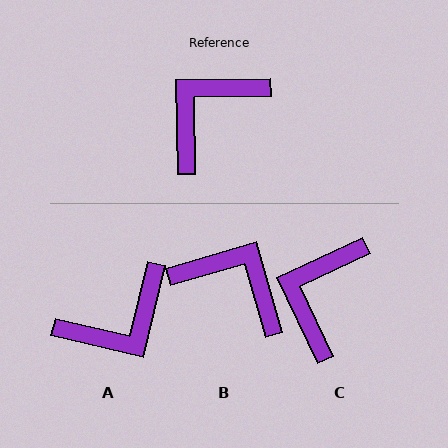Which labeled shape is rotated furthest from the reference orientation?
A, about 166 degrees away.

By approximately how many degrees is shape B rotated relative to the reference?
Approximately 75 degrees clockwise.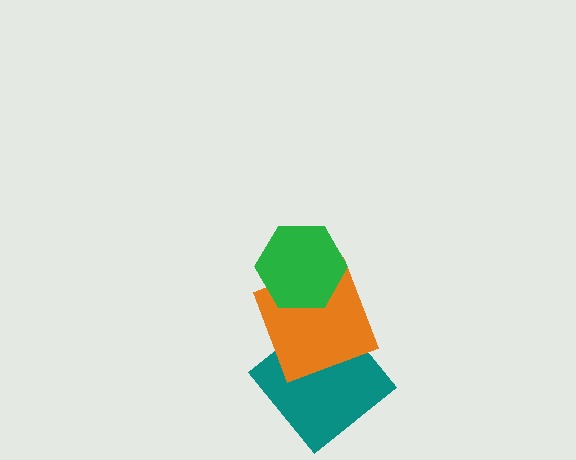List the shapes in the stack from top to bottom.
From top to bottom: the green hexagon, the orange square, the teal diamond.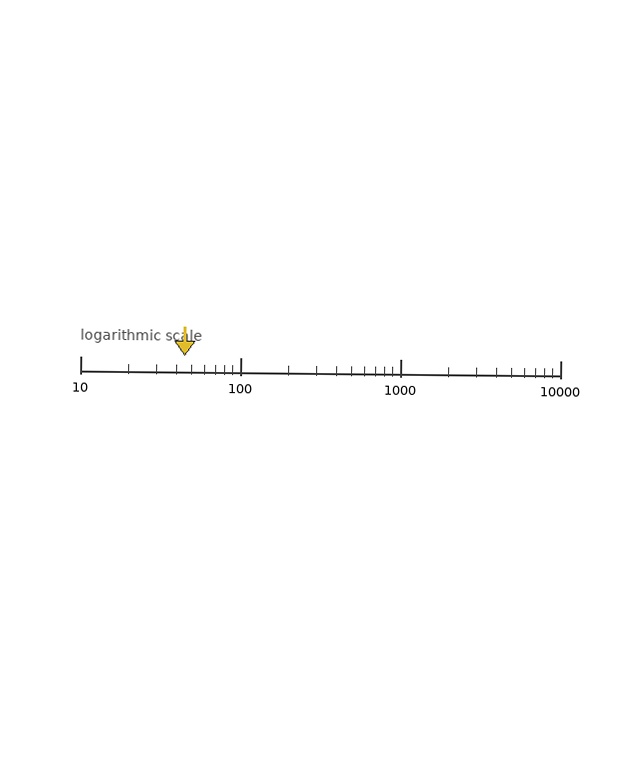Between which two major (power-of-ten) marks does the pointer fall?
The pointer is between 10 and 100.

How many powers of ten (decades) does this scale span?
The scale spans 3 decades, from 10 to 10000.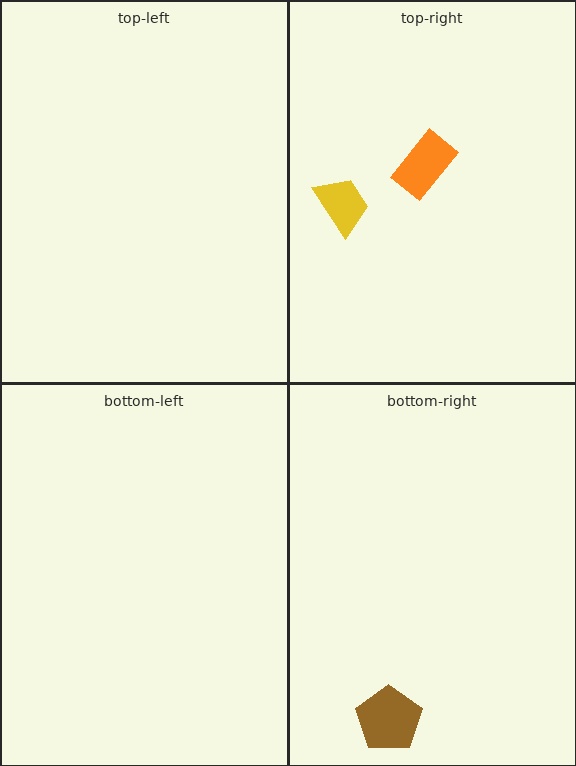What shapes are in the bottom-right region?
The brown pentagon.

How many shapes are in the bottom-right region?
1.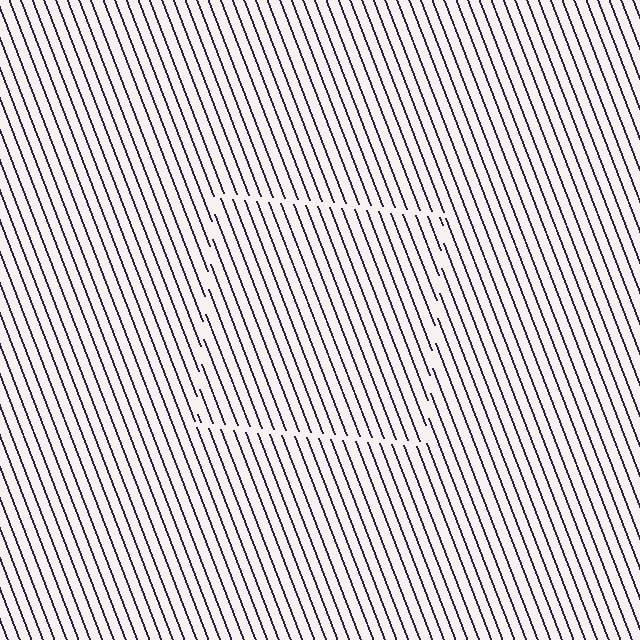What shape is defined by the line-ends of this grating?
An illusory square. The interior of the shape contains the same grating, shifted by half a period — the contour is defined by the phase discontinuity where line-ends from the inner and outer gratings abut.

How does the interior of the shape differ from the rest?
The interior of the shape contains the same grating, shifted by half a period — the contour is defined by the phase discontinuity where line-ends from the inner and outer gratings abut.